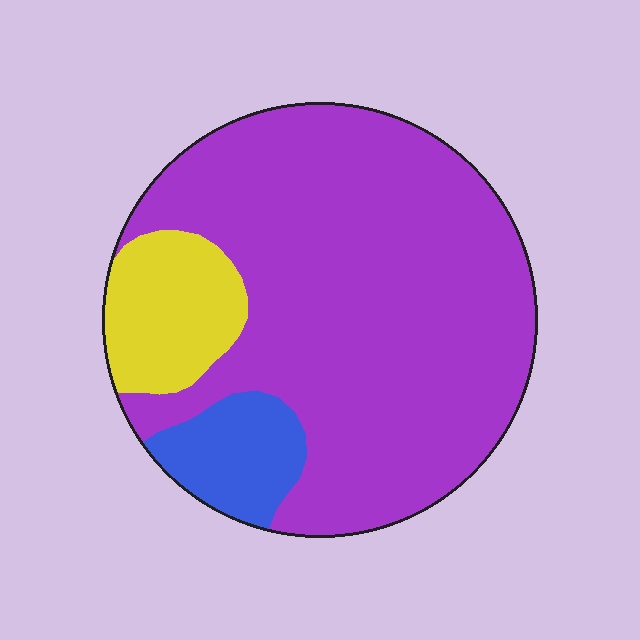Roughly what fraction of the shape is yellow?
Yellow takes up less than a sixth of the shape.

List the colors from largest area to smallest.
From largest to smallest: purple, yellow, blue.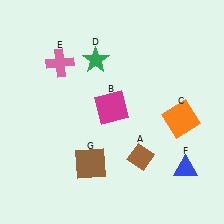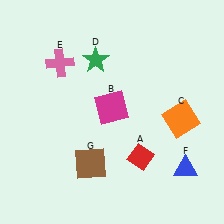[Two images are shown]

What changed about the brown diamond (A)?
In Image 1, A is brown. In Image 2, it changed to red.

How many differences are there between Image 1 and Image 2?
There is 1 difference between the two images.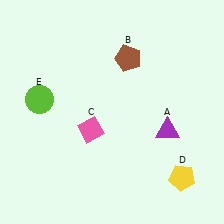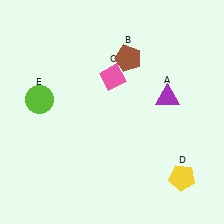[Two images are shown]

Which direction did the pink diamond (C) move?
The pink diamond (C) moved up.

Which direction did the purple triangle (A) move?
The purple triangle (A) moved up.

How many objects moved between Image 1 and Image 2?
2 objects moved between the two images.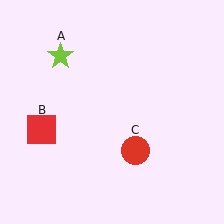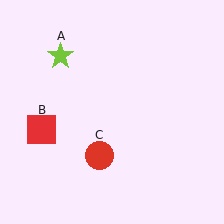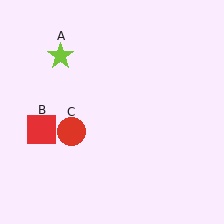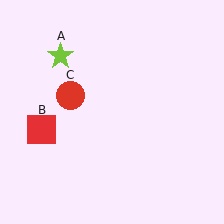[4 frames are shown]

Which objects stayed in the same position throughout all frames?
Lime star (object A) and red square (object B) remained stationary.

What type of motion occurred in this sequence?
The red circle (object C) rotated clockwise around the center of the scene.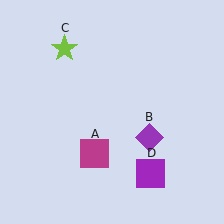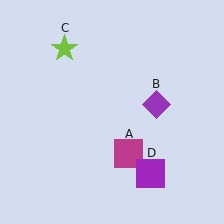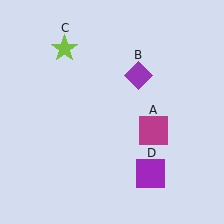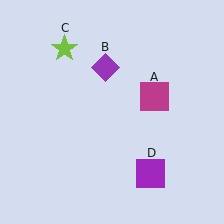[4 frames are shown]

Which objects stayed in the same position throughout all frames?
Lime star (object C) and purple square (object D) remained stationary.